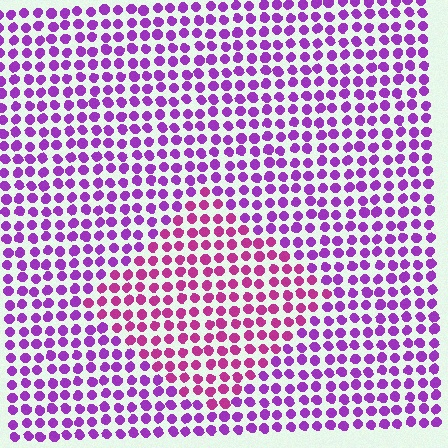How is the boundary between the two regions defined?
The boundary is defined purely by a slight shift in hue (about 33 degrees). Spacing, size, and orientation are identical on both sides.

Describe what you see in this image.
The image is filled with small purple elements in a uniform arrangement. A diamond-shaped region is visible where the elements are tinted to a slightly different hue, forming a subtle color boundary.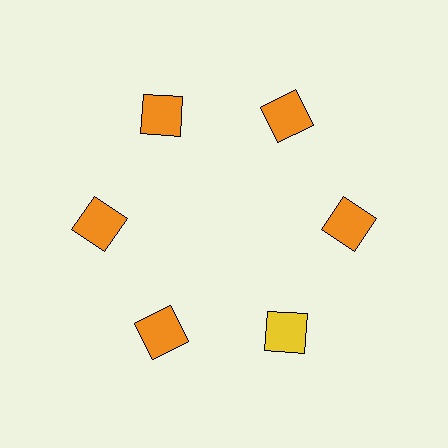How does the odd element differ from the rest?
It has a different color: yellow instead of orange.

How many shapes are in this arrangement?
There are 6 shapes arranged in a ring pattern.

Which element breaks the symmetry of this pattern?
The yellow square at roughly the 5 o'clock position breaks the symmetry. All other shapes are orange squares.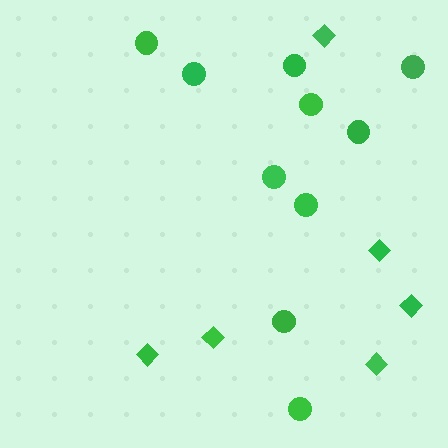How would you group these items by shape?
There are 2 groups: one group of diamonds (6) and one group of circles (10).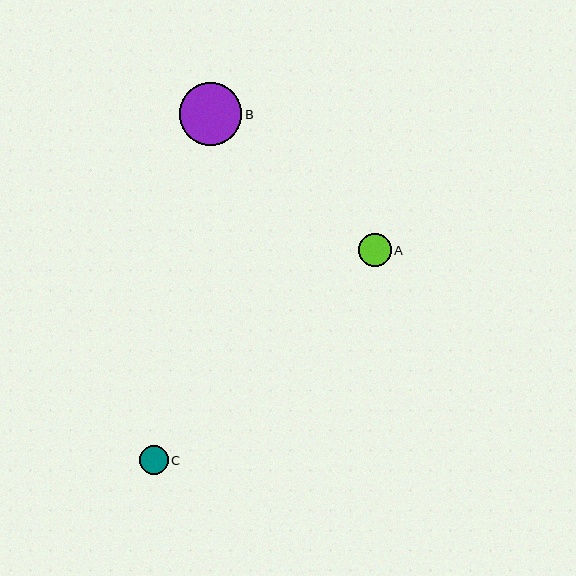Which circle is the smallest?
Circle C is the smallest with a size of approximately 29 pixels.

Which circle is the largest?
Circle B is the largest with a size of approximately 63 pixels.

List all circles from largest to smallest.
From largest to smallest: B, A, C.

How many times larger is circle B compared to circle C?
Circle B is approximately 2.1 times the size of circle C.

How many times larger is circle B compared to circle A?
Circle B is approximately 1.9 times the size of circle A.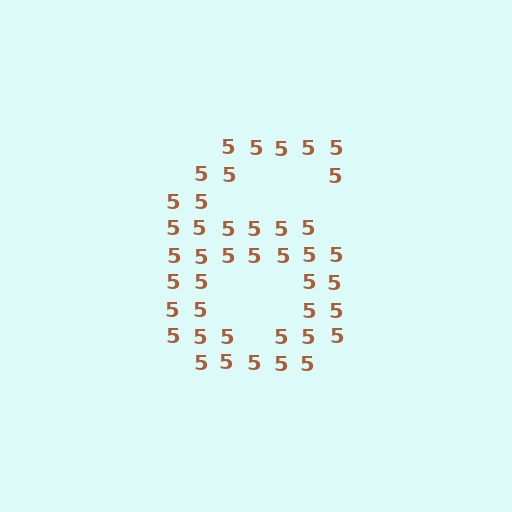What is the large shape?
The large shape is the digit 6.